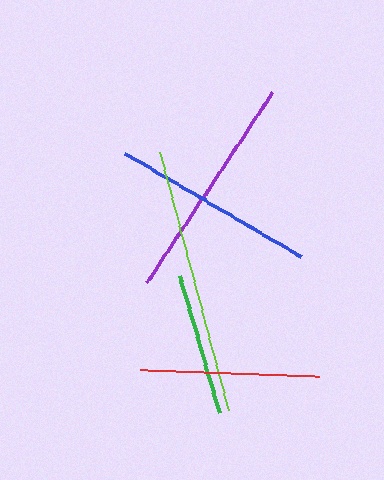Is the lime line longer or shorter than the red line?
The lime line is longer than the red line.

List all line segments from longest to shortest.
From longest to shortest: lime, purple, blue, red, green.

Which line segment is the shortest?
The green line is the shortest at approximately 144 pixels.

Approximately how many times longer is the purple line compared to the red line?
The purple line is approximately 1.3 times the length of the red line.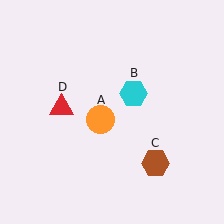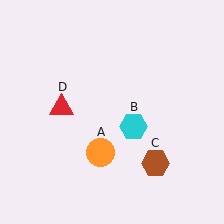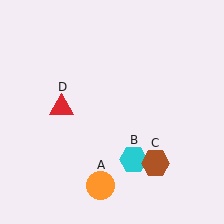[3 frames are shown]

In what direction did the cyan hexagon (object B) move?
The cyan hexagon (object B) moved down.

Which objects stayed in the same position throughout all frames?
Brown hexagon (object C) and red triangle (object D) remained stationary.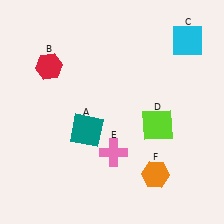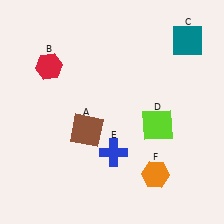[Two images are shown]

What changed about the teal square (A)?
In Image 1, A is teal. In Image 2, it changed to brown.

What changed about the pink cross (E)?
In Image 1, E is pink. In Image 2, it changed to blue.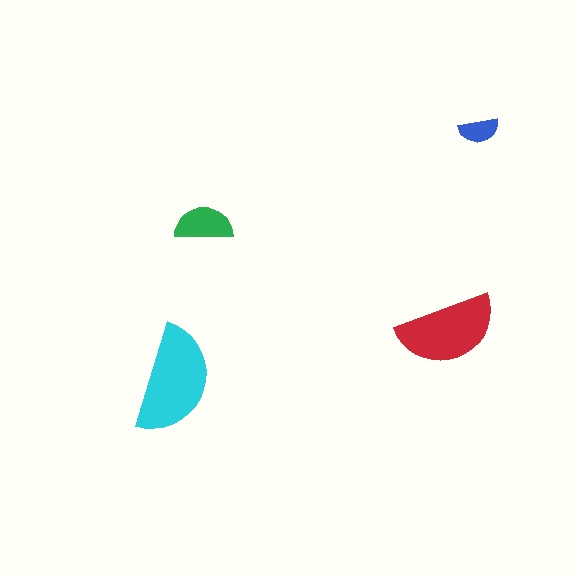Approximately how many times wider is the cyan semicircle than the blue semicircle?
About 2.5 times wider.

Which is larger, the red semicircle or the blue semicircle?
The red one.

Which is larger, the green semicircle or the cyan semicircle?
The cyan one.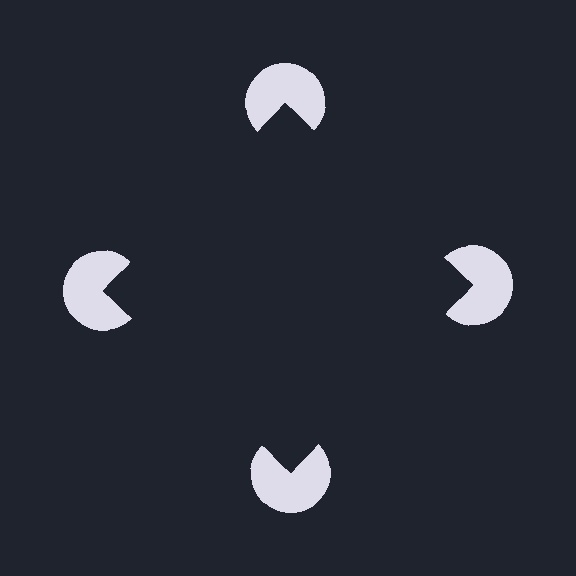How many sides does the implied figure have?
4 sides.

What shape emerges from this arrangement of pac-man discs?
An illusory square — its edges are inferred from the aligned wedge cuts in the pac-man discs, not physically drawn.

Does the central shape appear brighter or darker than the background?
It typically appears slightly darker than the background, even though no actual brightness change is drawn.